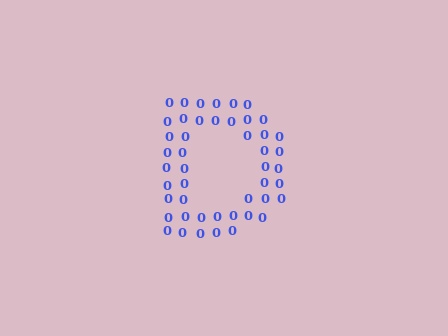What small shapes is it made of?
It is made of small digit 0's.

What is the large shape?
The large shape is the letter D.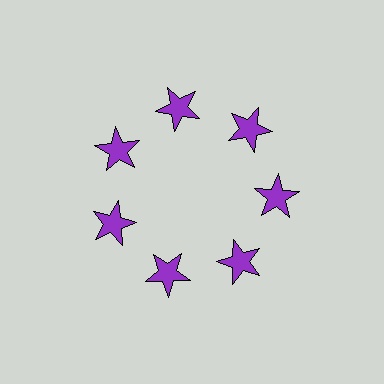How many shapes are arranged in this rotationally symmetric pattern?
There are 7 shapes, arranged in 7 groups of 1.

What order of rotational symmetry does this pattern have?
This pattern has 7-fold rotational symmetry.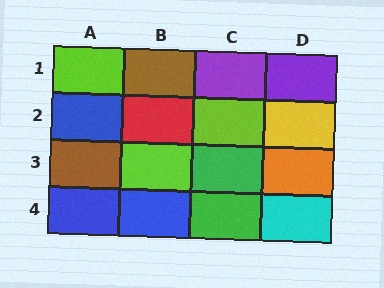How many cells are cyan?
1 cell is cyan.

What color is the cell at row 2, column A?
Blue.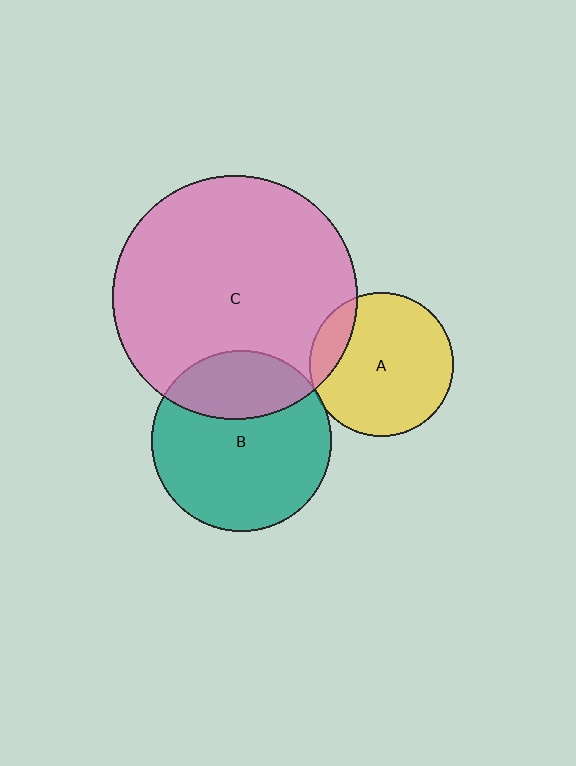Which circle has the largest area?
Circle C (pink).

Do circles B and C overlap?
Yes.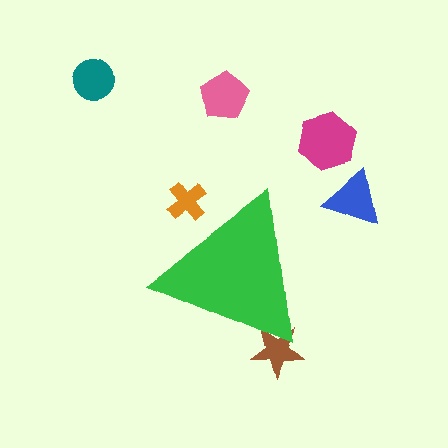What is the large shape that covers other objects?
A green triangle.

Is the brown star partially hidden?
Yes, the brown star is partially hidden behind the green triangle.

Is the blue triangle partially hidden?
No, the blue triangle is fully visible.